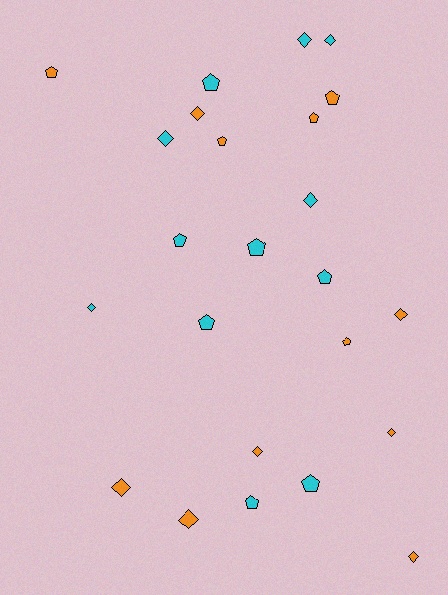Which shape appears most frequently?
Diamond, with 12 objects.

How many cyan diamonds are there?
There are 5 cyan diamonds.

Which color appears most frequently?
Cyan, with 12 objects.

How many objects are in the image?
There are 24 objects.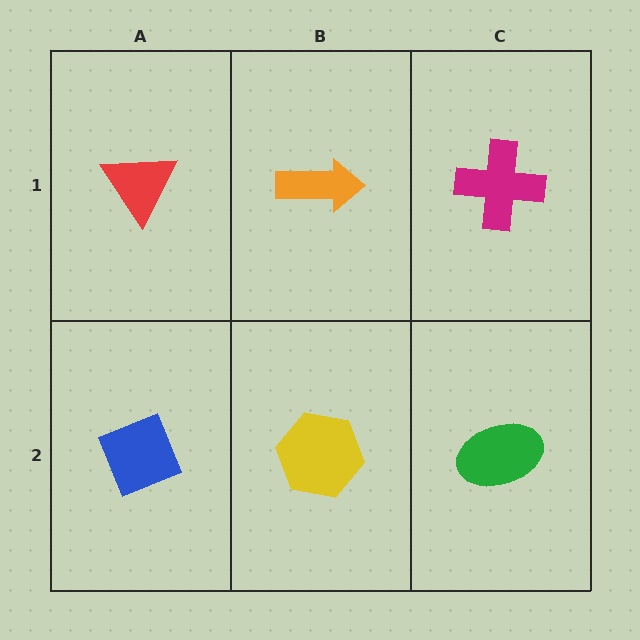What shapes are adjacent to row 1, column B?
A yellow hexagon (row 2, column B), a red triangle (row 1, column A), a magenta cross (row 1, column C).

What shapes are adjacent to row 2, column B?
An orange arrow (row 1, column B), a blue diamond (row 2, column A), a green ellipse (row 2, column C).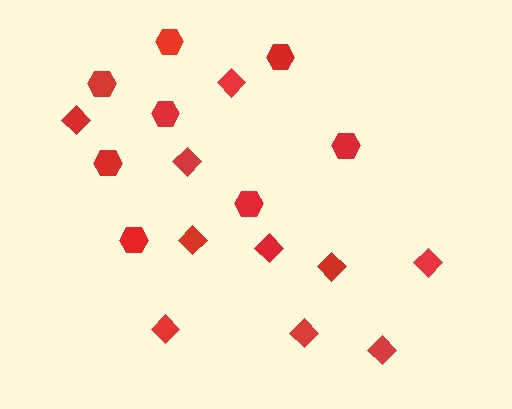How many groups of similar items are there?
There are 2 groups: one group of diamonds (10) and one group of hexagons (8).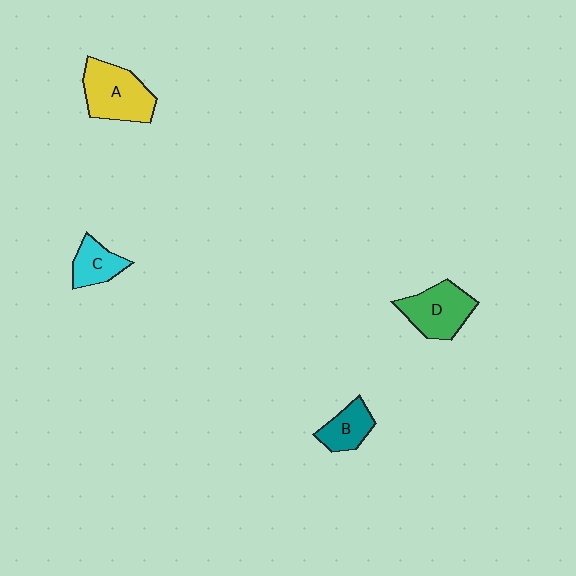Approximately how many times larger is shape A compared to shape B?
Approximately 1.8 times.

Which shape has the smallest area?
Shape C (cyan).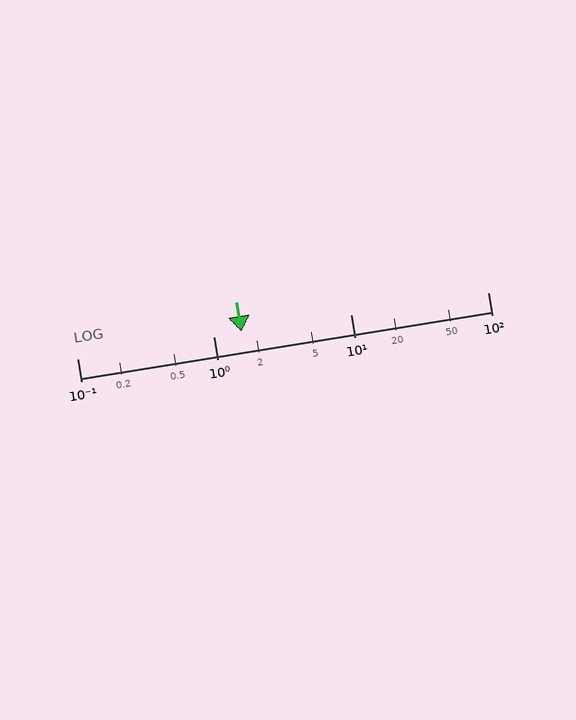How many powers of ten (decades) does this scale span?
The scale spans 3 decades, from 0.1 to 100.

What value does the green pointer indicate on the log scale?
The pointer indicates approximately 1.6.